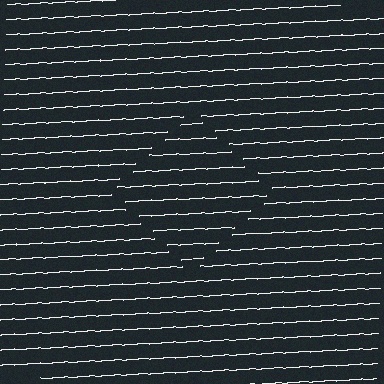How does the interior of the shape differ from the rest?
The interior of the shape contains the same grating, shifted by half a period — the contour is defined by the phase discontinuity where line-ends from the inner and outer gratings abut.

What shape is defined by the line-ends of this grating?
An illusory square. The interior of the shape contains the same grating, shifted by half a period — the contour is defined by the phase discontinuity where line-ends from the inner and outer gratings abut.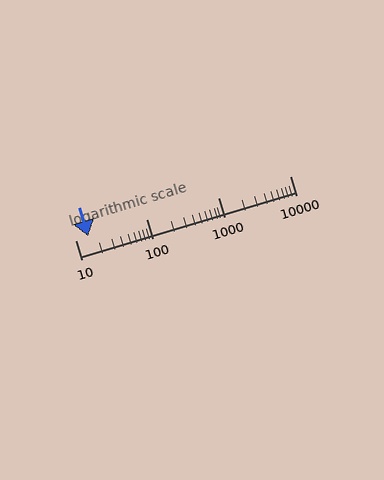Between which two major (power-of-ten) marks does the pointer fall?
The pointer is between 10 and 100.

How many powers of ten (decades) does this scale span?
The scale spans 3 decades, from 10 to 10000.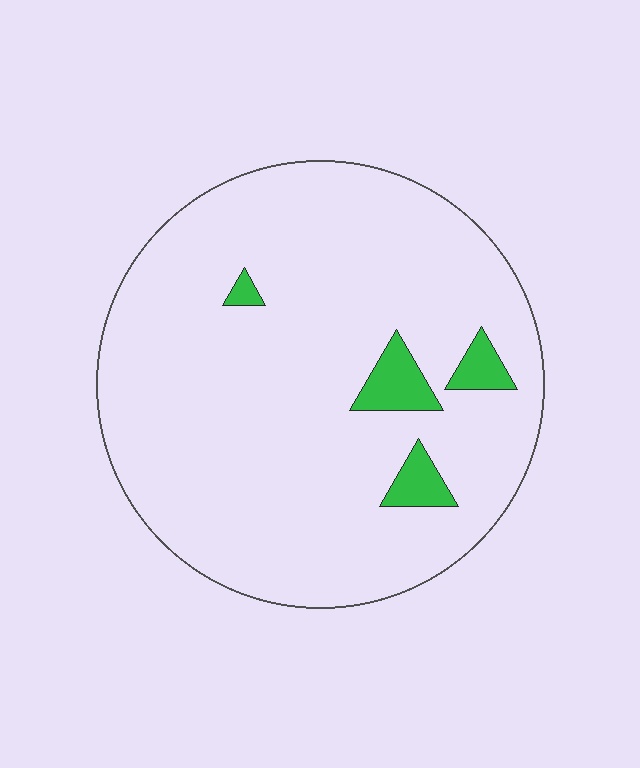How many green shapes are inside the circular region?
4.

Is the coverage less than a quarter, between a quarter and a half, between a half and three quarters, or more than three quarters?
Less than a quarter.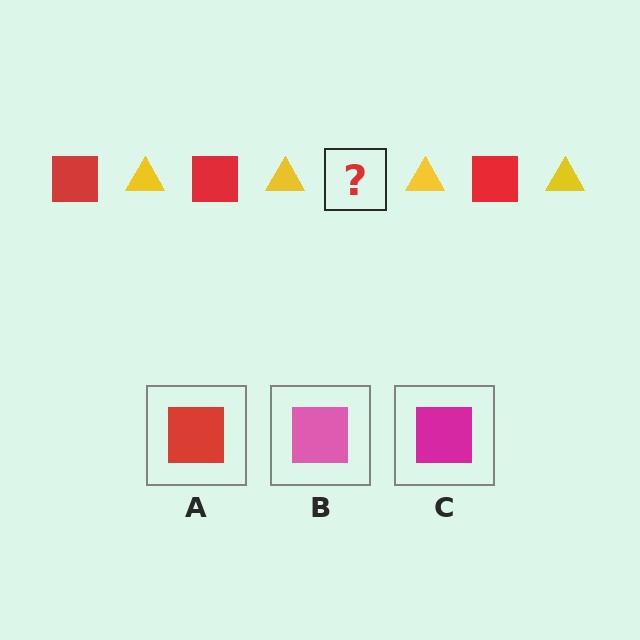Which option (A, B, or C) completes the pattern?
A.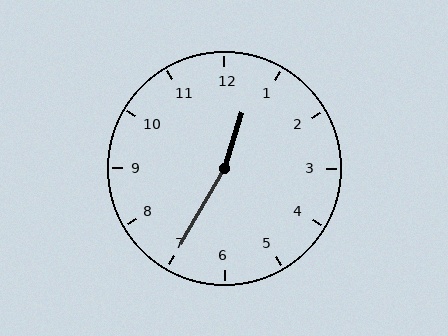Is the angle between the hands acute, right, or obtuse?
It is obtuse.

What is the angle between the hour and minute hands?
Approximately 168 degrees.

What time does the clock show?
12:35.